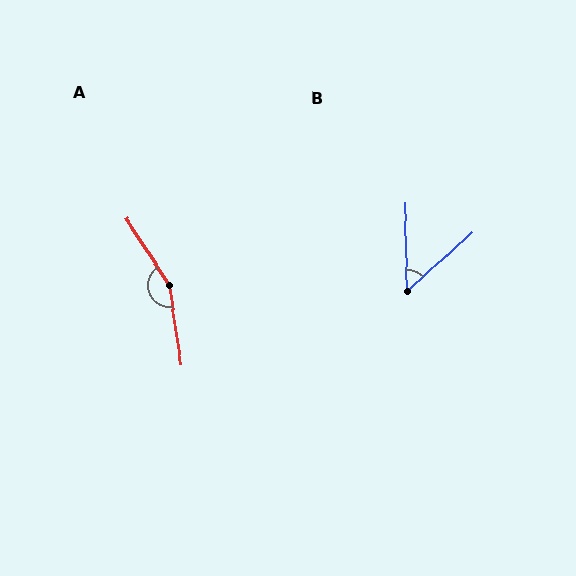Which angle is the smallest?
B, at approximately 49 degrees.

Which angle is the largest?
A, at approximately 156 degrees.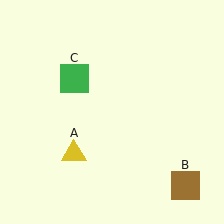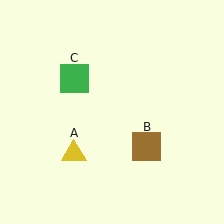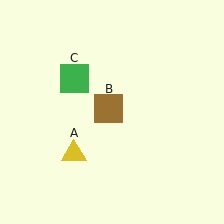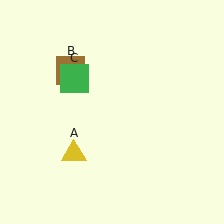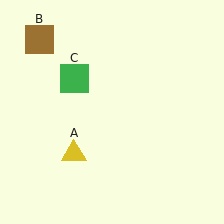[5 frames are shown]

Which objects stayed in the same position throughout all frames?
Yellow triangle (object A) and green square (object C) remained stationary.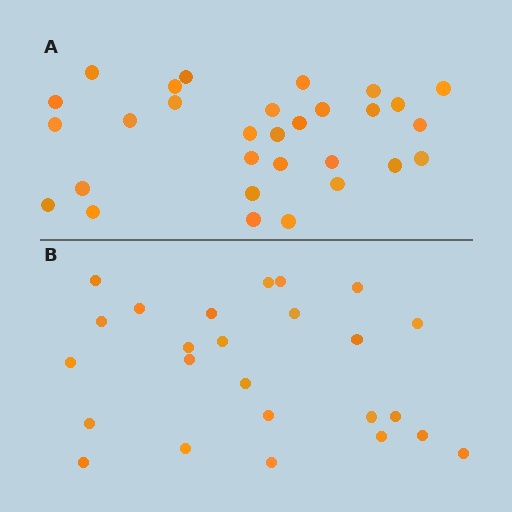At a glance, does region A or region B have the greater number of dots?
Region A (the top region) has more dots.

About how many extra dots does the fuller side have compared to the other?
Region A has about 5 more dots than region B.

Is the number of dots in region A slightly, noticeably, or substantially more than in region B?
Region A has only slightly more — the two regions are fairly close. The ratio is roughly 1.2 to 1.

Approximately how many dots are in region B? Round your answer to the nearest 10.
About 20 dots. (The exact count is 25, which rounds to 20.)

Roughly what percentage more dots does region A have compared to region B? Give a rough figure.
About 20% more.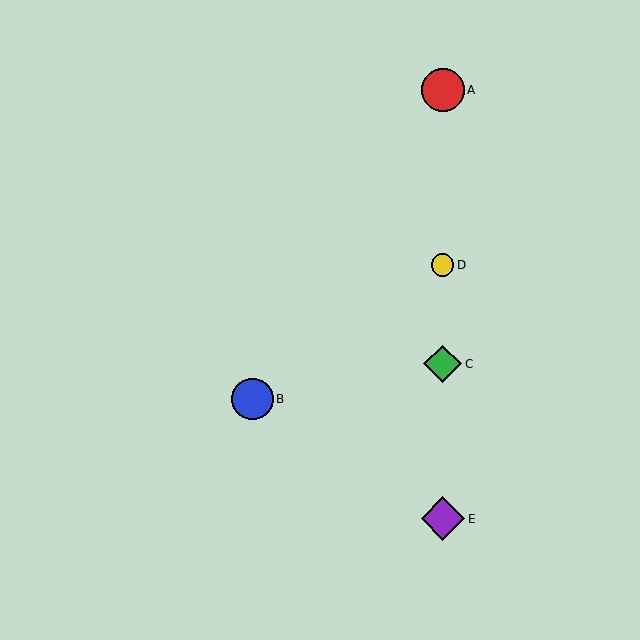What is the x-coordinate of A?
Object A is at x≈443.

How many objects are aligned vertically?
4 objects (A, C, D, E) are aligned vertically.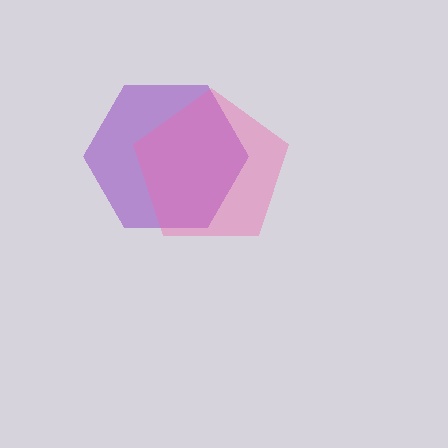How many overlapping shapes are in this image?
There are 2 overlapping shapes in the image.